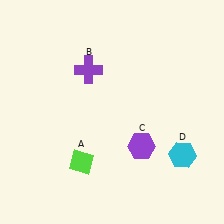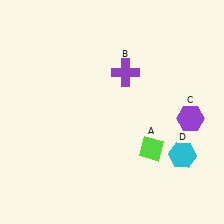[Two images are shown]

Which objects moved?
The objects that moved are: the lime diamond (A), the purple cross (B), the purple hexagon (C).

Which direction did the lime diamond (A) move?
The lime diamond (A) moved right.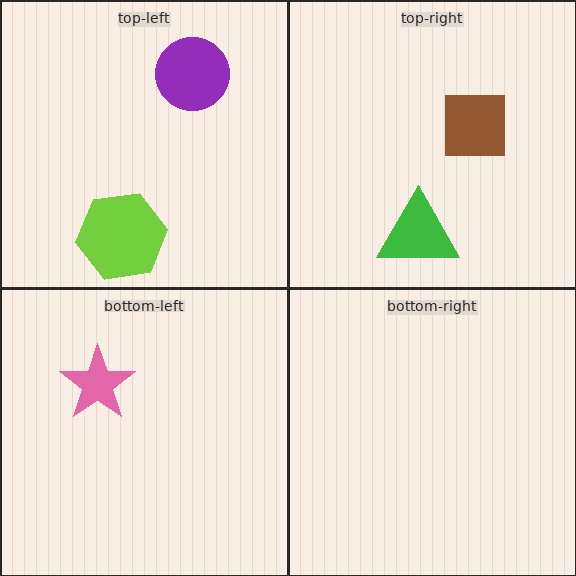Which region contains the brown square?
The top-right region.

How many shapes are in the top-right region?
2.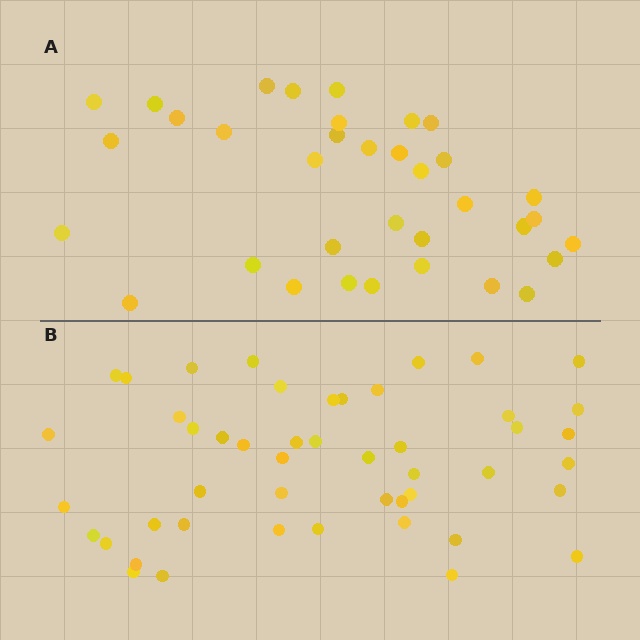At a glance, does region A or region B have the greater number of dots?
Region B (the bottom region) has more dots.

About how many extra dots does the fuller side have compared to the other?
Region B has approximately 15 more dots than region A.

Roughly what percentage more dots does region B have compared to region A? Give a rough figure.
About 35% more.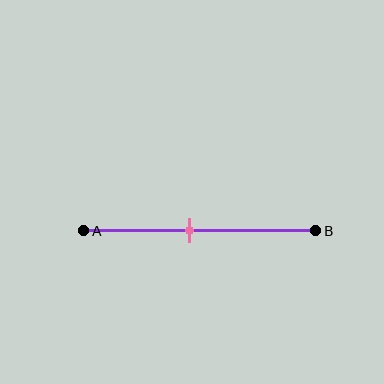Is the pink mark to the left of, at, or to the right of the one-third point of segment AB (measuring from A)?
The pink mark is to the right of the one-third point of segment AB.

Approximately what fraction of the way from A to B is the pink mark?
The pink mark is approximately 45% of the way from A to B.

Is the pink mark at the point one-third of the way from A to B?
No, the mark is at about 45% from A, not at the 33% one-third point.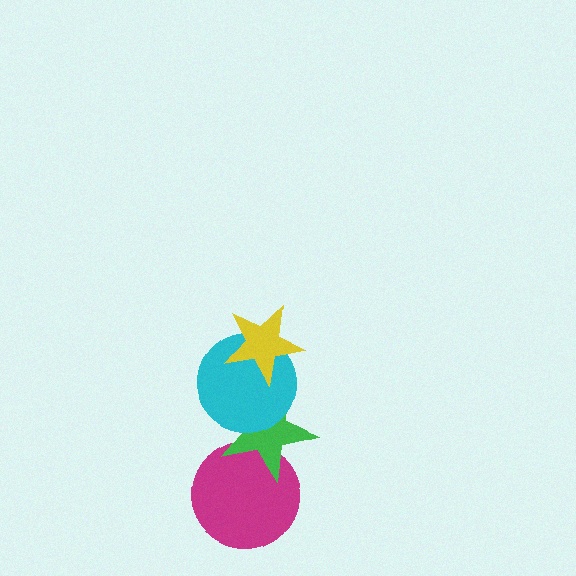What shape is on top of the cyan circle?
The yellow star is on top of the cyan circle.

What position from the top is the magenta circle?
The magenta circle is 4th from the top.